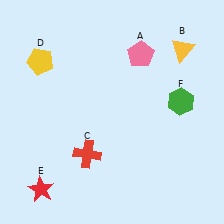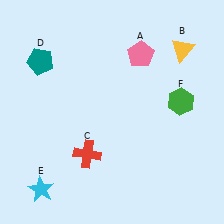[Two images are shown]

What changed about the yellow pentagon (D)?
In Image 1, D is yellow. In Image 2, it changed to teal.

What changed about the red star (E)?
In Image 1, E is red. In Image 2, it changed to cyan.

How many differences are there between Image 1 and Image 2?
There are 2 differences between the two images.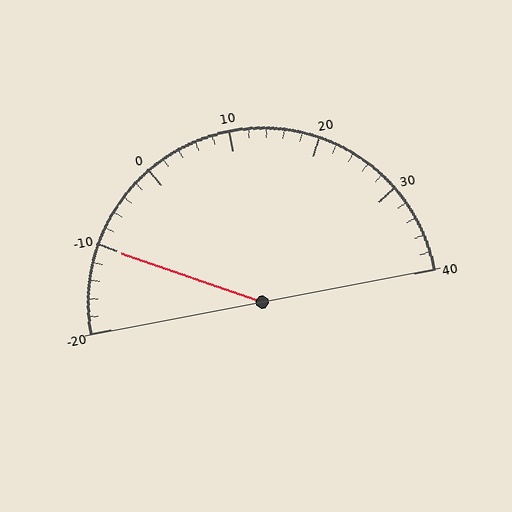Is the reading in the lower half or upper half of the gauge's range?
The reading is in the lower half of the range (-20 to 40).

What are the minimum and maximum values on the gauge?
The gauge ranges from -20 to 40.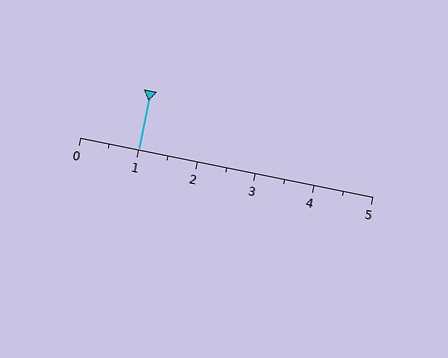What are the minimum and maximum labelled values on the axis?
The axis runs from 0 to 5.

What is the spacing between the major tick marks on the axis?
The major ticks are spaced 1 apart.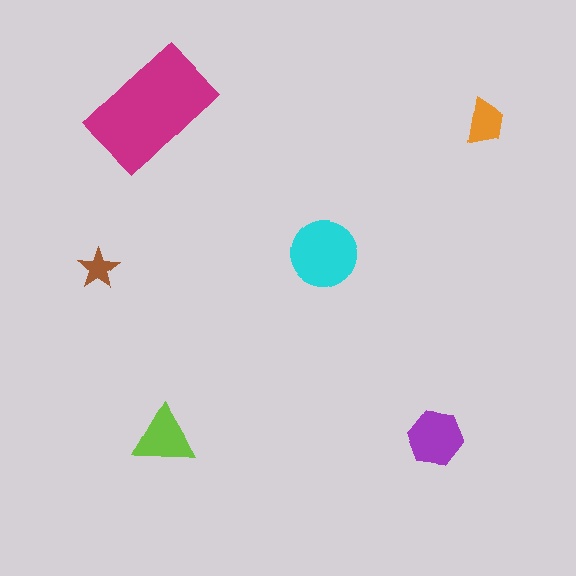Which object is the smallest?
The brown star.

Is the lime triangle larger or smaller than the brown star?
Larger.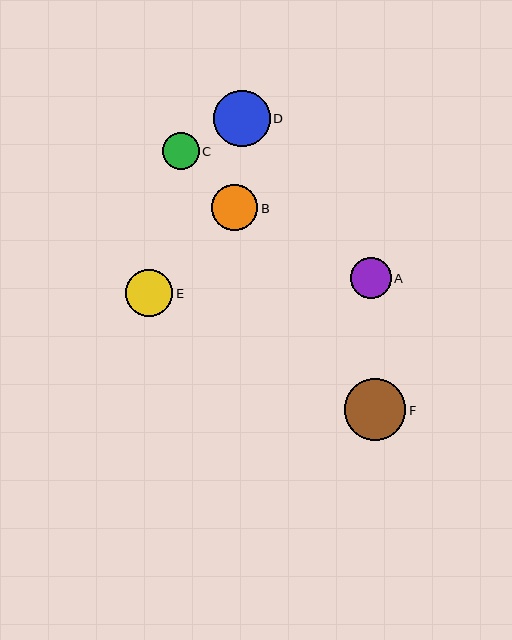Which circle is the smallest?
Circle C is the smallest with a size of approximately 37 pixels.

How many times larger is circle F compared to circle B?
Circle F is approximately 1.3 times the size of circle B.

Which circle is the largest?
Circle F is the largest with a size of approximately 62 pixels.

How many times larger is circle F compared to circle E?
Circle F is approximately 1.3 times the size of circle E.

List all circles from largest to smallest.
From largest to smallest: F, D, E, B, A, C.